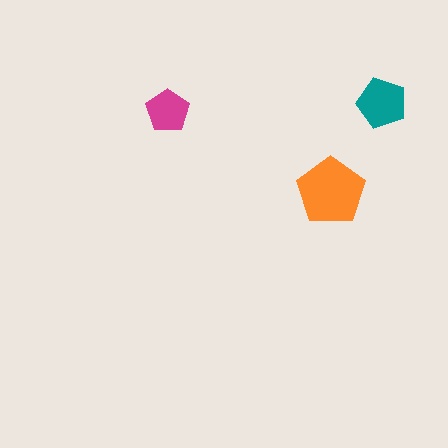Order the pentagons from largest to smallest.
the orange one, the teal one, the magenta one.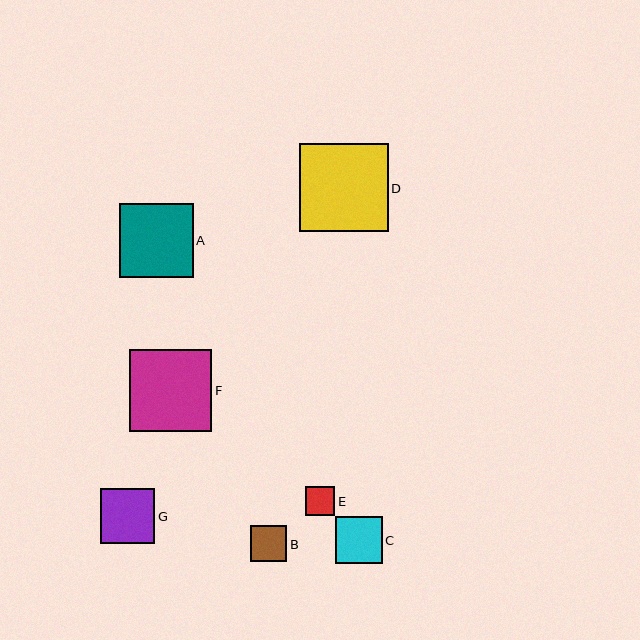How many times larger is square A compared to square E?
Square A is approximately 2.5 times the size of square E.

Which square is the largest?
Square D is the largest with a size of approximately 89 pixels.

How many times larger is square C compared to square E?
Square C is approximately 1.6 times the size of square E.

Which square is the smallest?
Square E is the smallest with a size of approximately 29 pixels.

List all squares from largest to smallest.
From largest to smallest: D, F, A, G, C, B, E.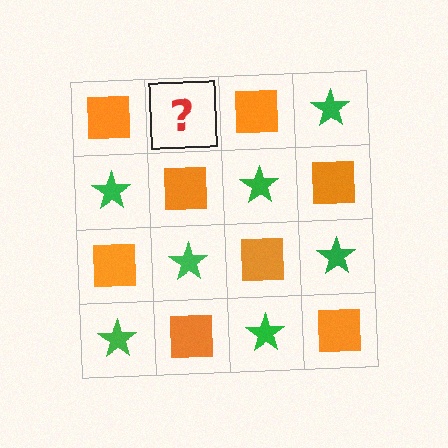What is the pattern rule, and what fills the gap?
The rule is that it alternates orange square and green star in a checkerboard pattern. The gap should be filled with a green star.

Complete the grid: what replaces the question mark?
The question mark should be replaced with a green star.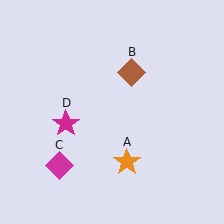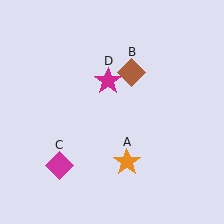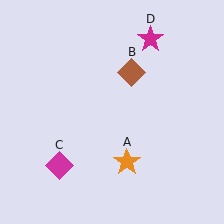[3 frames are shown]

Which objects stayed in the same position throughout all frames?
Orange star (object A) and brown diamond (object B) and magenta diamond (object C) remained stationary.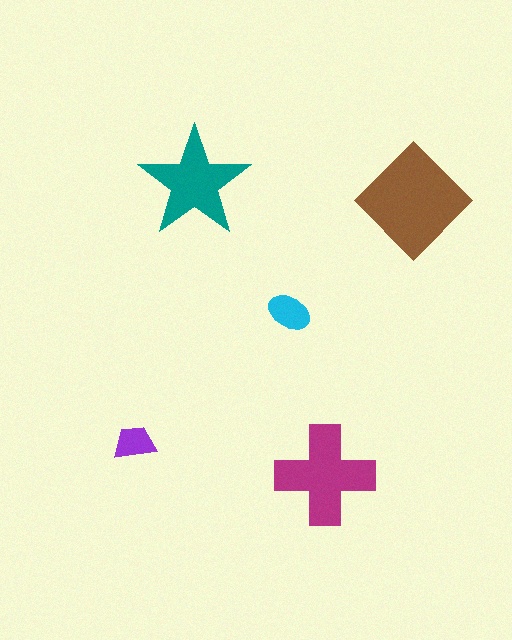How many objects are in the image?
There are 5 objects in the image.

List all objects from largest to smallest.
The brown diamond, the magenta cross, the teal star, the cyan ellipse, the purple trapezoid.